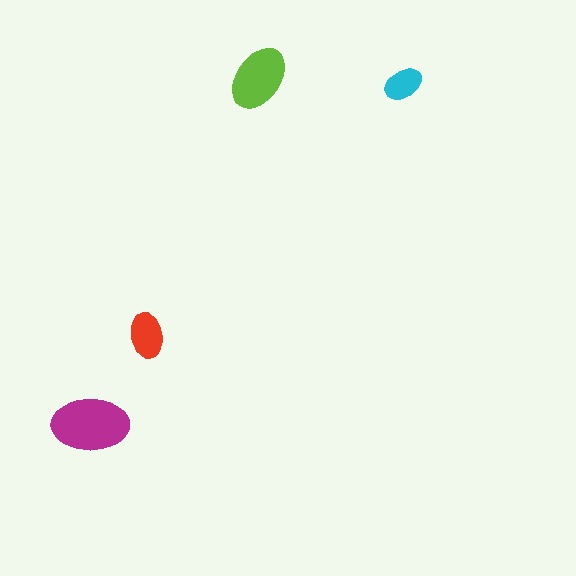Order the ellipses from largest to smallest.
the magenta one, the lime one, the red one, the cyan one.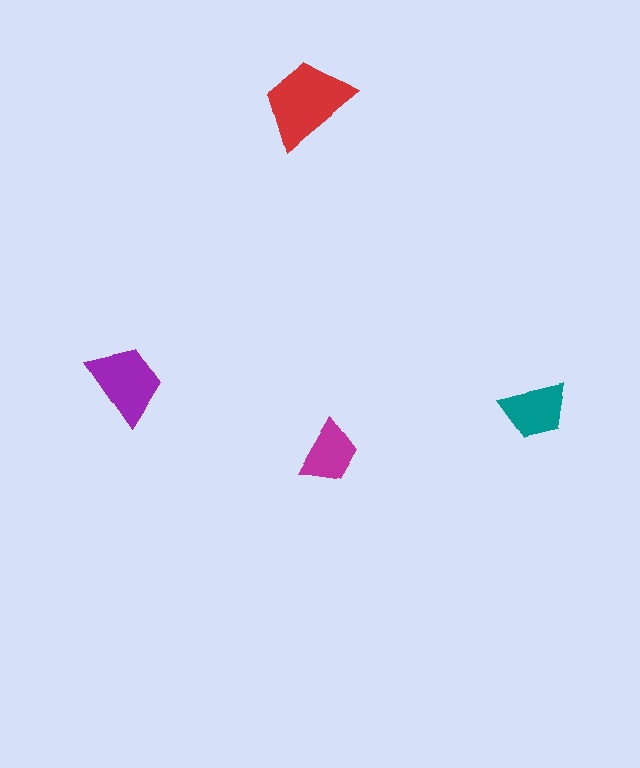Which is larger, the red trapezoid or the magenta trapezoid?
The red one.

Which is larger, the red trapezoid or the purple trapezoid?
The red one.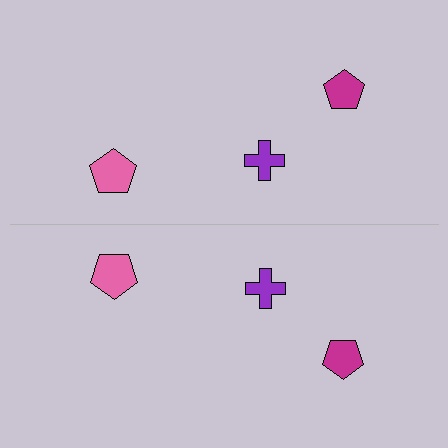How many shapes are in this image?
There are 6 shapes in this image.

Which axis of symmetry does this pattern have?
The pattern has a horizontal axis of symmetry running through the center of the image.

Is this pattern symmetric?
Yes, this pattern has bilateral (reflection) symmetry.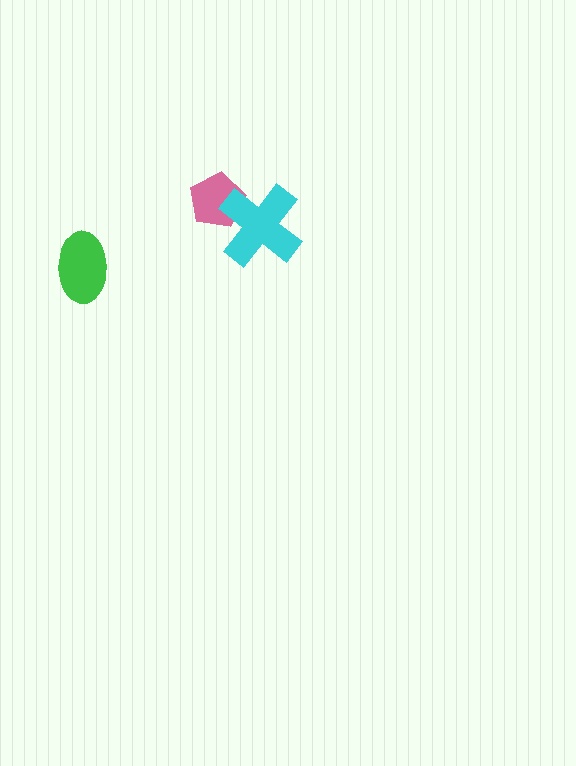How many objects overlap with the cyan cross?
1 object overlaps with the cyan cross.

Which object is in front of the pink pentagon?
The cyan cross is in front of the pink pentagon.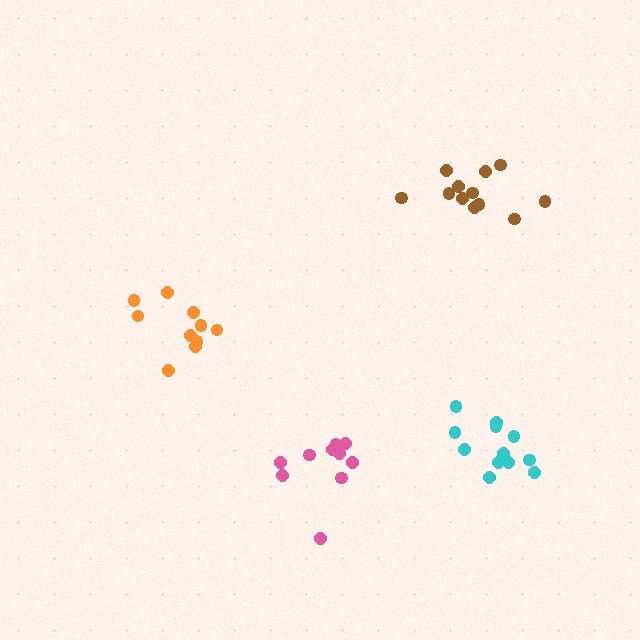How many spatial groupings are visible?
There are 4 spatial groupings.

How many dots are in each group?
Group 1: 10 dots, Group 2: 12 dots, Group 3: 10 dots, Group 4: 12 dots (44 total).